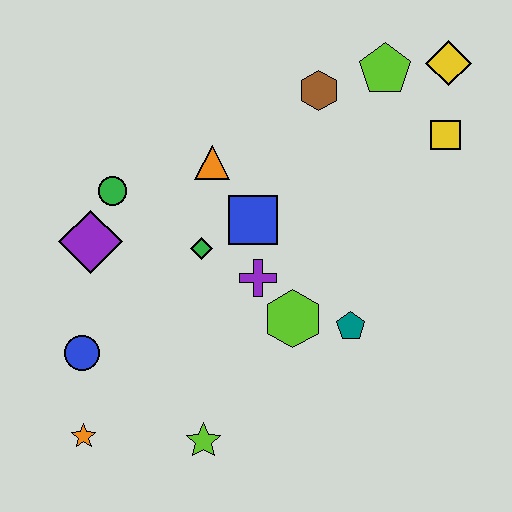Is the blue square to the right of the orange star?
Yes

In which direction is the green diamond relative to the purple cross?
The green diamond is to the left of the purple cross.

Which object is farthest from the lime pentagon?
The orange star is farthest from the lime pentagon.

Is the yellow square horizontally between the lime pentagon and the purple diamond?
No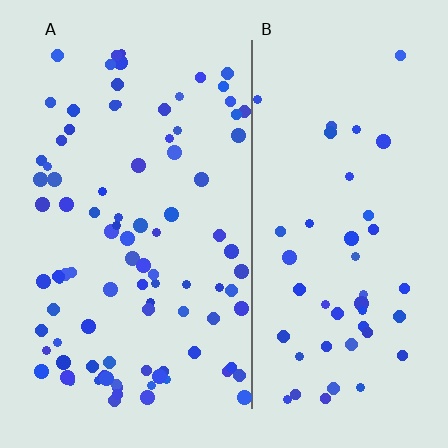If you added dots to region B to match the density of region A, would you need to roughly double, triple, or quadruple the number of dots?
Approximately double.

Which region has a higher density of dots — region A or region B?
A (the left).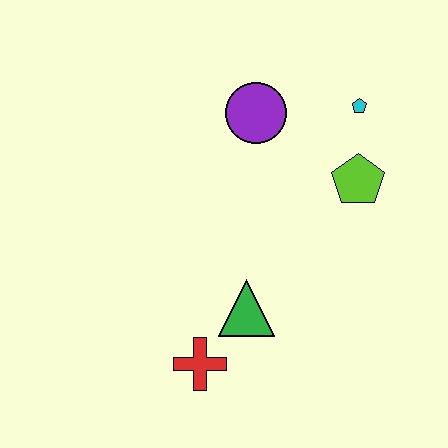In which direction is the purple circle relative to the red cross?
The purple circle is above the red cross.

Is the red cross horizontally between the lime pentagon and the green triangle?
No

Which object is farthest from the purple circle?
The red cross is farthest from the purple circle.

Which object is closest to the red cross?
The green triangle is closest to the red cross.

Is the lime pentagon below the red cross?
No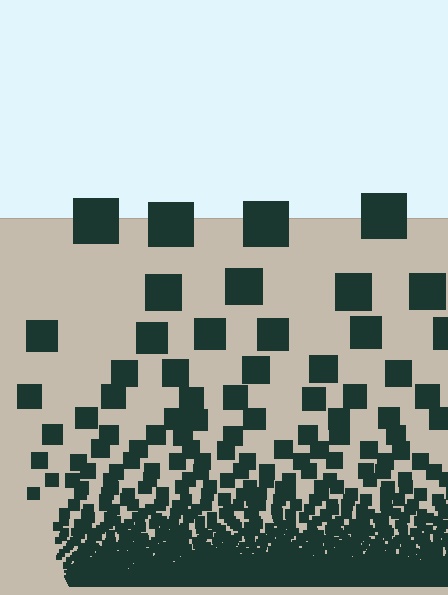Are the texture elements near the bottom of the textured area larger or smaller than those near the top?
Smaller. The gradient is inverted — elements near the bottom are smaller and denser.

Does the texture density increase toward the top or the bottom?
Density increases toward the bottom.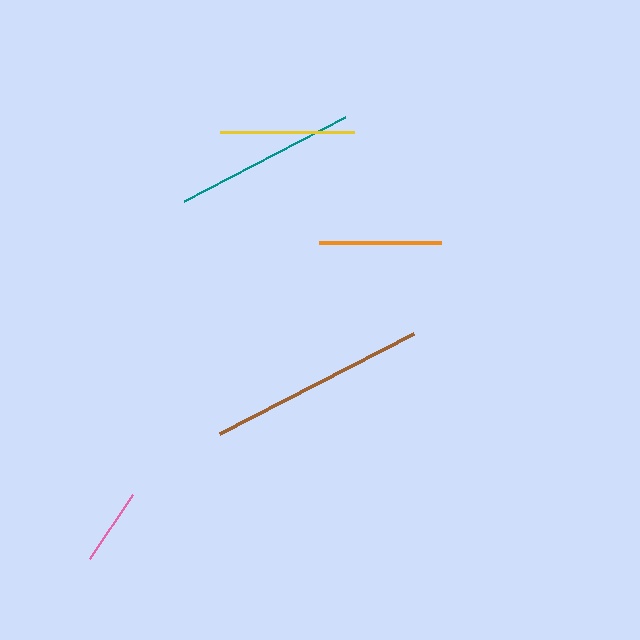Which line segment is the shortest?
The pink line is the shortest at approximately 77 pixels.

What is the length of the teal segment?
The teal segment is approximately 182 pixels long.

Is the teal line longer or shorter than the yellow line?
The teal line is longer than the yellow line.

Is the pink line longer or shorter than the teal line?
The teal line is longer than the pink line.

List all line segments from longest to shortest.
From longest to shortest: brown, teal, yellow, orange, pink.